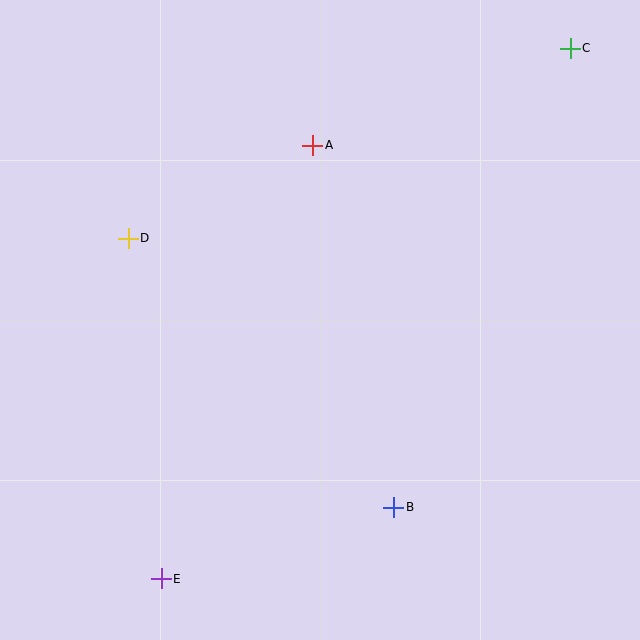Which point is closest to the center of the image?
Point A at (313, 145) is closest to the center.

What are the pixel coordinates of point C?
Point C is at (570, 48).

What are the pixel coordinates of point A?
Point A is at (313, 145).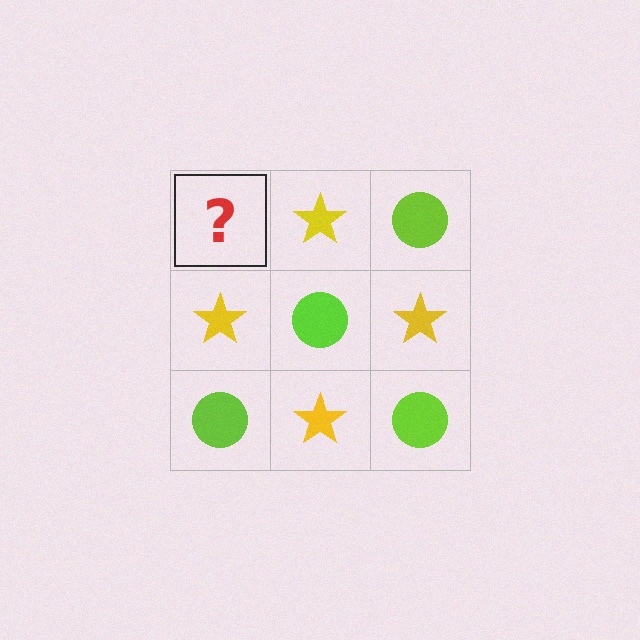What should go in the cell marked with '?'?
The missing cell should contain a lime circle.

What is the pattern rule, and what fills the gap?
The rule is that it alternates lime circle and yellow star in a checkerboard pattern. The gap should be filled with a lime circle.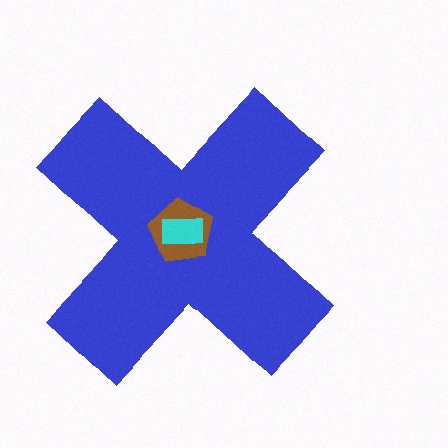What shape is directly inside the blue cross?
The brown pentagon.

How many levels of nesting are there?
3.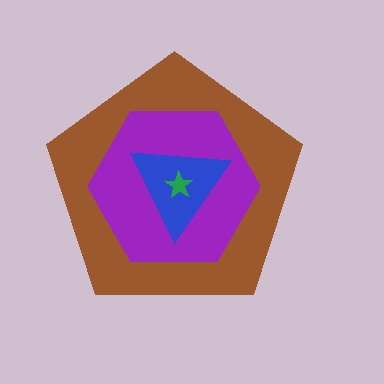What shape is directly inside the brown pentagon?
The purple hexagon.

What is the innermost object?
The green star.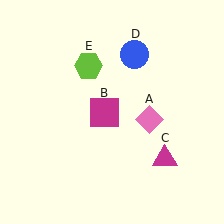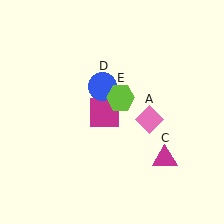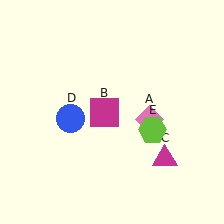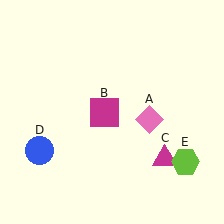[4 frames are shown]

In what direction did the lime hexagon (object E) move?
The lime hexagon (object E) moved down and to the right.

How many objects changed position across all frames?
2 objects changed position: blue circle (object D), lime hexagon (object E).